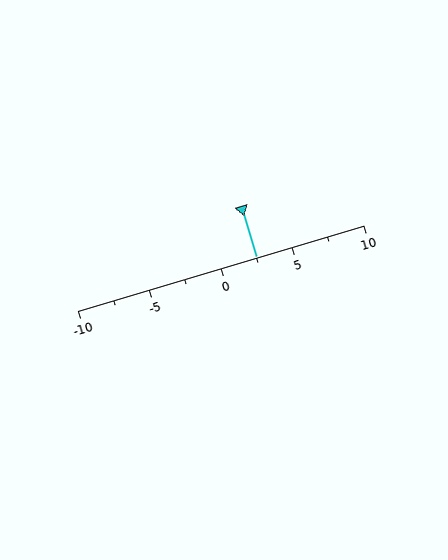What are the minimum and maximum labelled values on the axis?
The axis runs from -10 to 10.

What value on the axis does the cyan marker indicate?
The marker indicates approximately 2.5.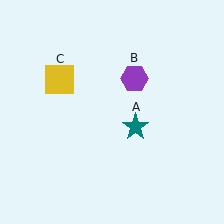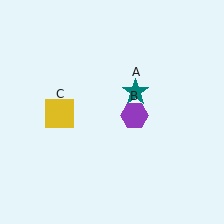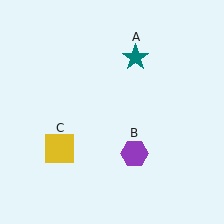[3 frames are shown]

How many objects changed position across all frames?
3 objects changed position: teal star (object A), purple hexagon (object B), yellow square (object C).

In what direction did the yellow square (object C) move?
The yellow square (object C) moved down.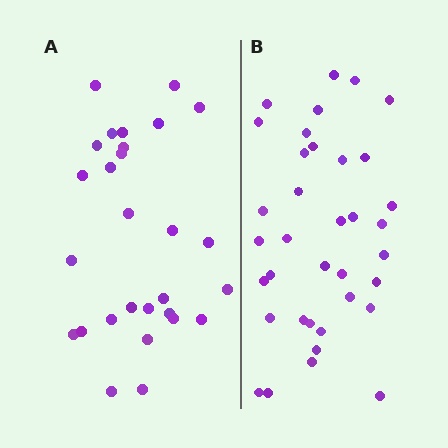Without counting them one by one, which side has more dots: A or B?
Region B (the right region) has more dots.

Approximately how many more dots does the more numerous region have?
Region B has roughly 8 or so more dots than region A.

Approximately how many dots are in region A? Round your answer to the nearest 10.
About 30 dots. (The exact count is 28, which rounds to 30.)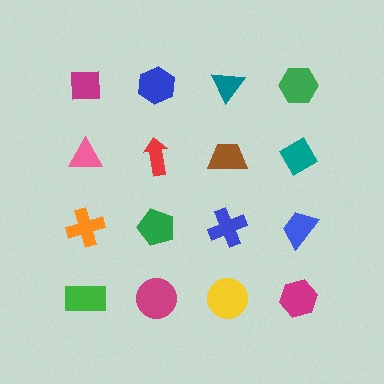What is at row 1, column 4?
A green hexagon.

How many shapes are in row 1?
4 shapes.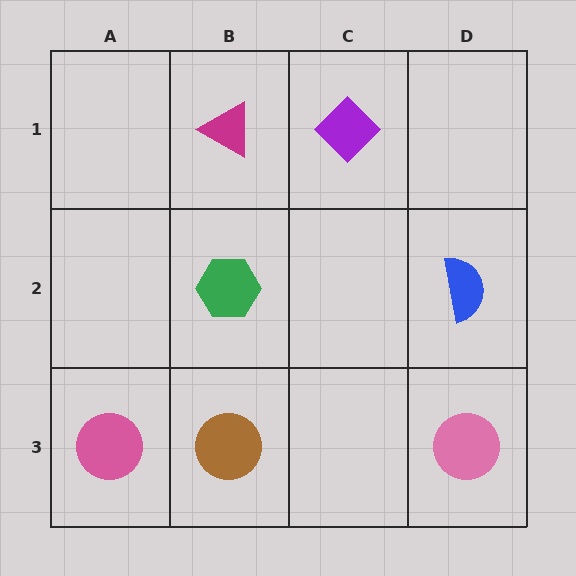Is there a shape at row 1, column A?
No, that cell is empty.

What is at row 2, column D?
A blue semicircle.